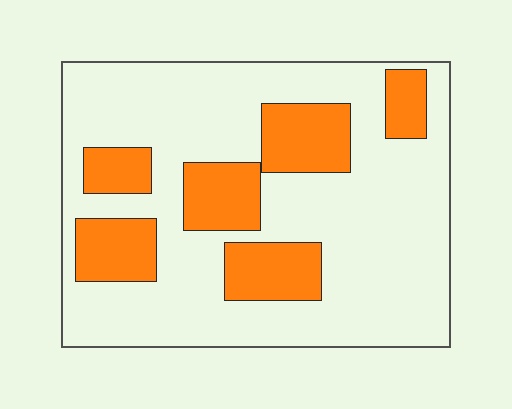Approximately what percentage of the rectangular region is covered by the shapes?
Approximately 25%.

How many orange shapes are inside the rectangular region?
6.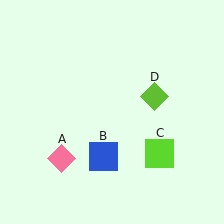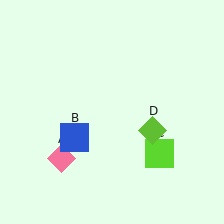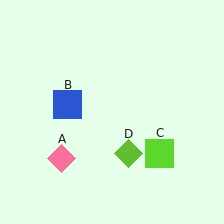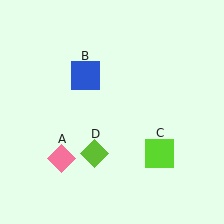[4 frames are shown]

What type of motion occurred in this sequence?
The blue square (object B), lime diamond (object D) rotated clockwise around the center of the scene.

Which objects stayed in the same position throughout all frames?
Pink diamond (object A) and lime square (object C) remained stationary.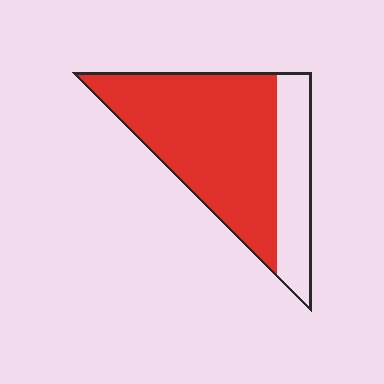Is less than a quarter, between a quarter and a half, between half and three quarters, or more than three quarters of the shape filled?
Between half and three quarters.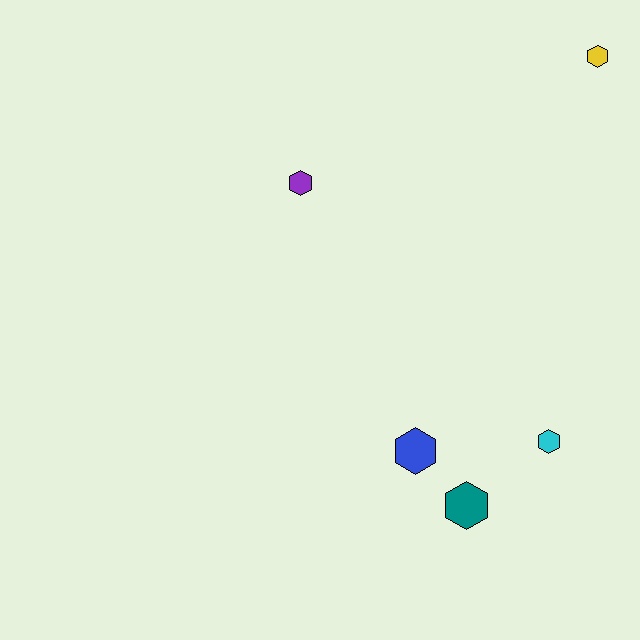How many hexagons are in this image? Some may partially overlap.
There are 5 hexagons.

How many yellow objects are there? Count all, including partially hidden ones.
There is 1 yellow object.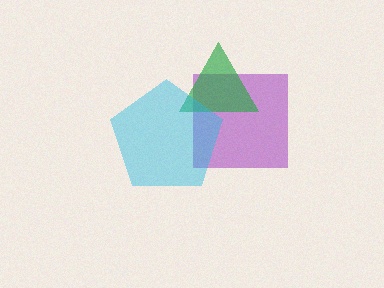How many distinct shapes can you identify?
There are 3 distinct shapes: a purple square, a green triangle, a cyan pentagon.